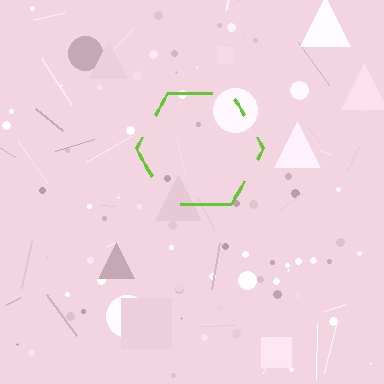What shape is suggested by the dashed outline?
The dashed outline suggests a hexagon.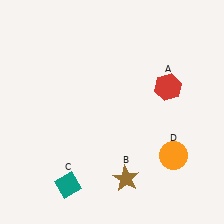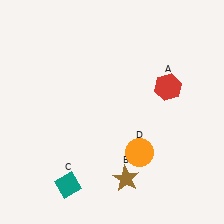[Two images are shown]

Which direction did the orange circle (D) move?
The orange circle (D) moved left.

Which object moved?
The orange circle (D) moved left.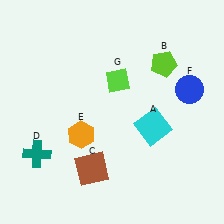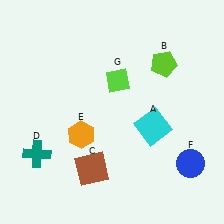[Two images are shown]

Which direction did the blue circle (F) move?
The blue circle (F) moved down.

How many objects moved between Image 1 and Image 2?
1 object moved between the two images.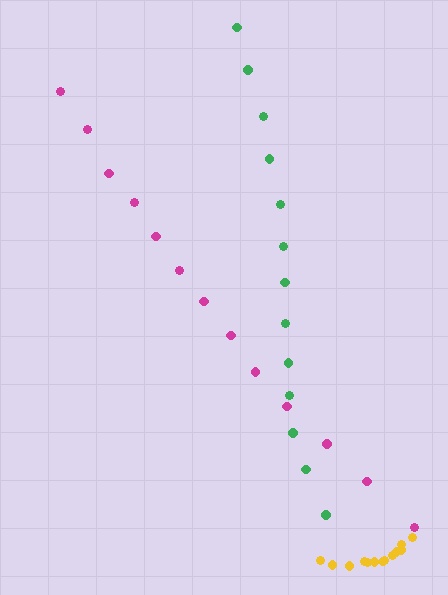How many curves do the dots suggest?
There are 3 distinct paths.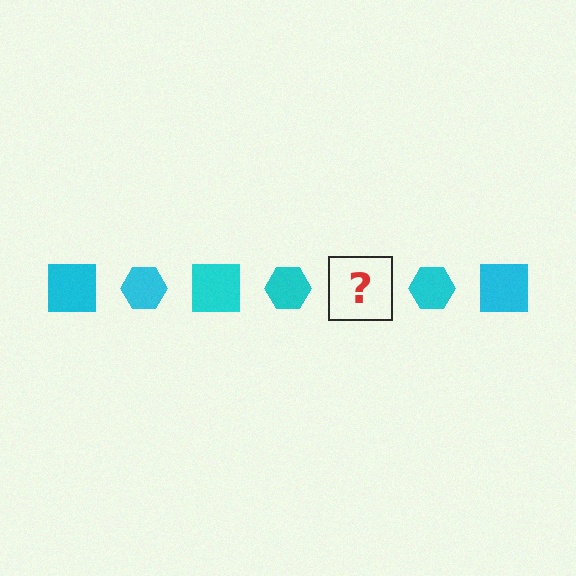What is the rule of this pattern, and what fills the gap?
The rule is that the pattern cycles through square, hexagon shapes in cyan. The gap should be filled with a cyan square.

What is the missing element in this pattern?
The missing element is a cyan square.